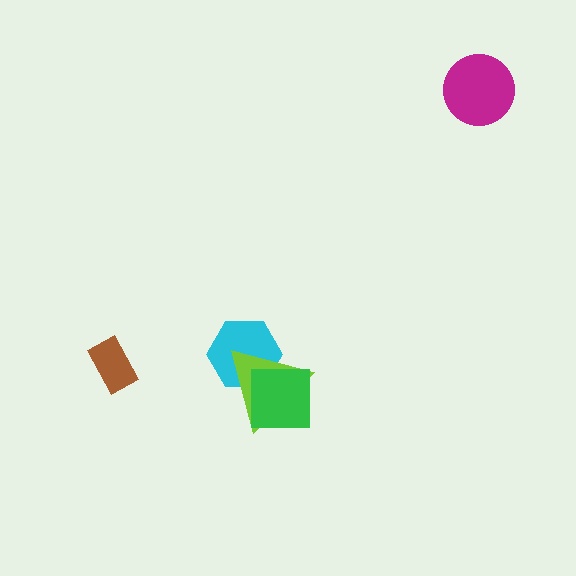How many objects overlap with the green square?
2 objects overlap with the green square.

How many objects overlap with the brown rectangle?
0 objects overlap with the brown rectangle.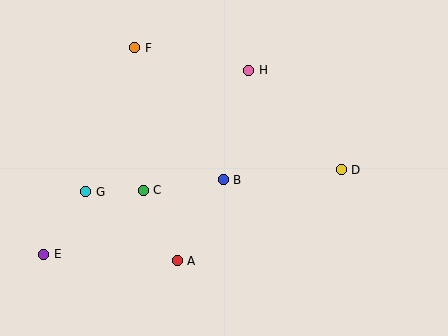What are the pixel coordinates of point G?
Point G is at (86, 192).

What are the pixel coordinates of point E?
Point E is at (44, 254).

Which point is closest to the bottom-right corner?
Point D is closest to the bottom-right corner.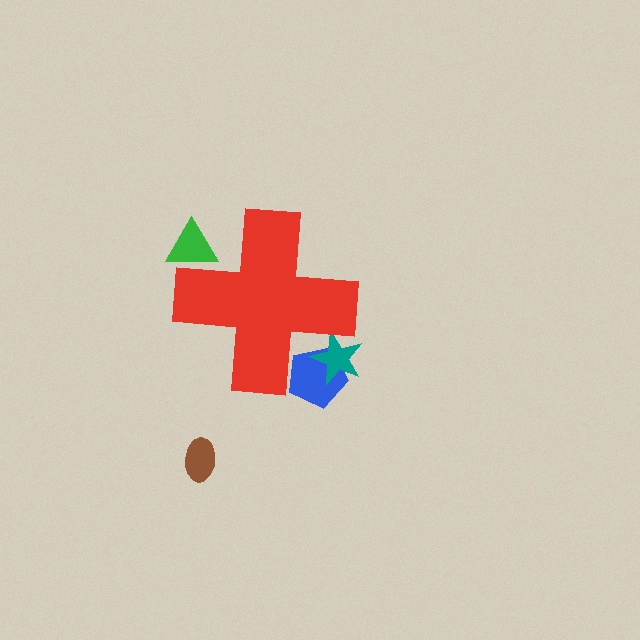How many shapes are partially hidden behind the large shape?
3 shapes are partially hidden.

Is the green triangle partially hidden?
Yes, the green triangle is partially hidden behind the red cross.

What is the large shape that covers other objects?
A red cross.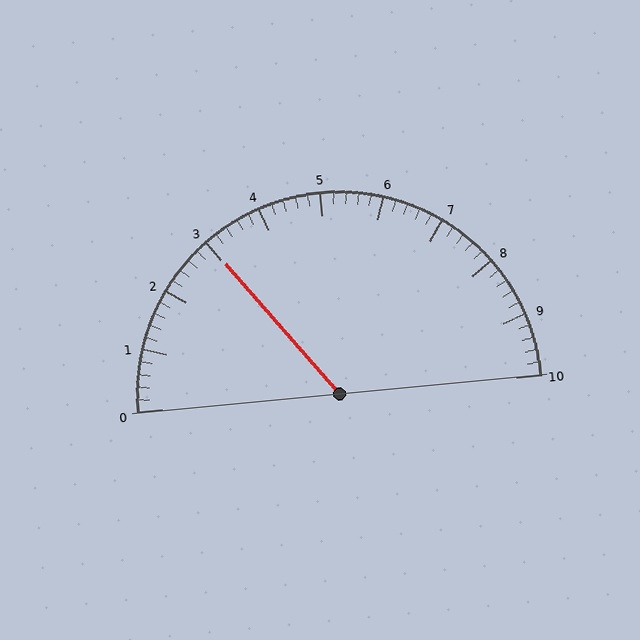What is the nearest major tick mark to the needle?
The nearest major tick mark is 3.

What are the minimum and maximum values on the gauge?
The gauge ranges from 0 to 10.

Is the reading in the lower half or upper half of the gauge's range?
The reading is in the lower half of the range (0 to 10).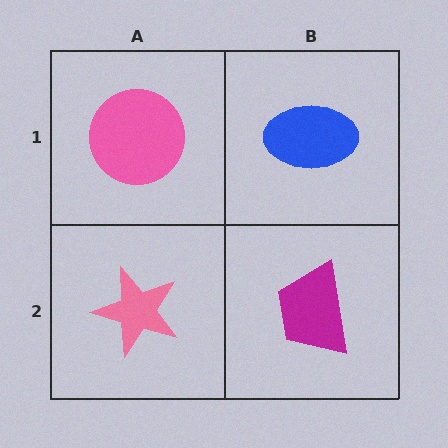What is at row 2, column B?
A magenta trapezoid.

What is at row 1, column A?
A pink circle.